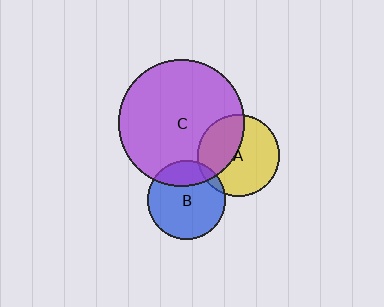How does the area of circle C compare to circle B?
Approximately 2.6 times.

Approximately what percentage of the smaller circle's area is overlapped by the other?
Approximately 40%.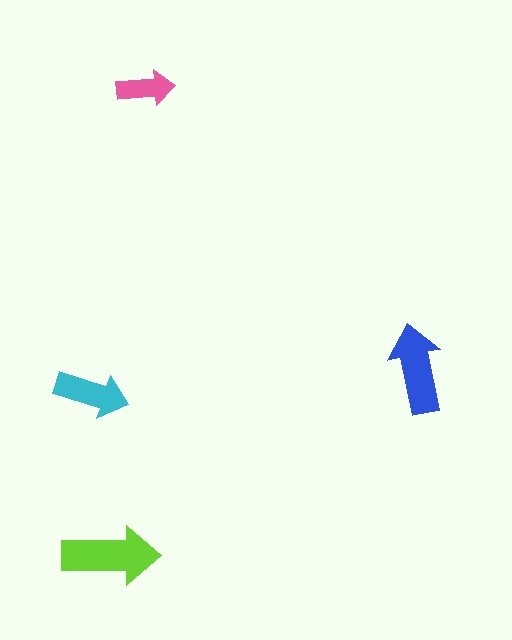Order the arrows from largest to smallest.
the lime one, the blue one, the cyan one, the pink one.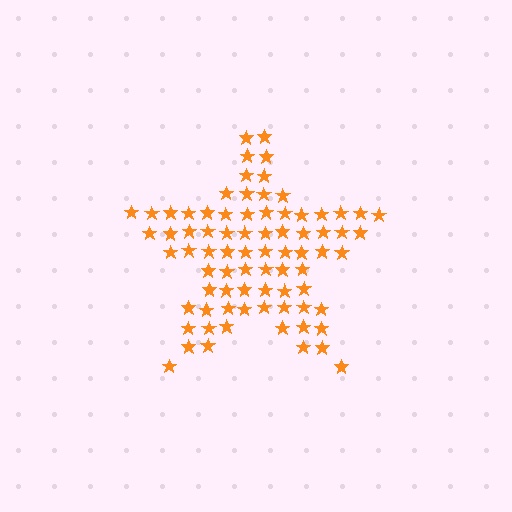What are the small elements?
The small elements are stars.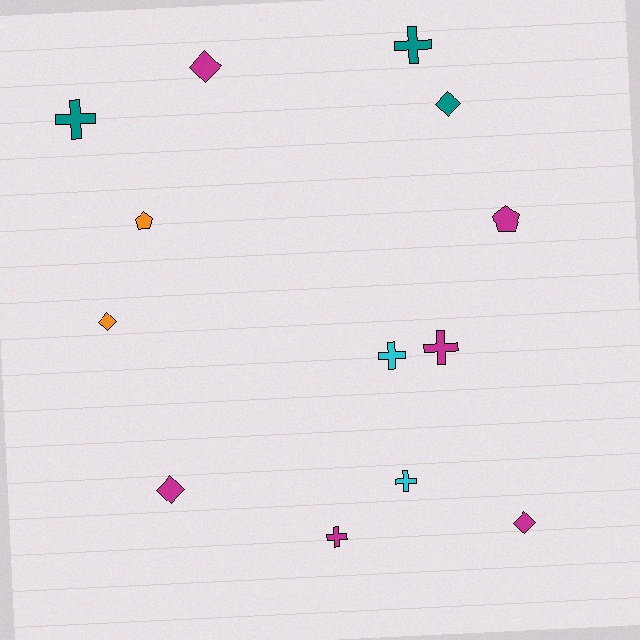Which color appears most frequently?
Magenta, with 6 objects.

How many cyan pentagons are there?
There are no cyan pentagons.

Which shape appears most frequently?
Cross, with 6 objects.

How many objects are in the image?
There are 13 objects.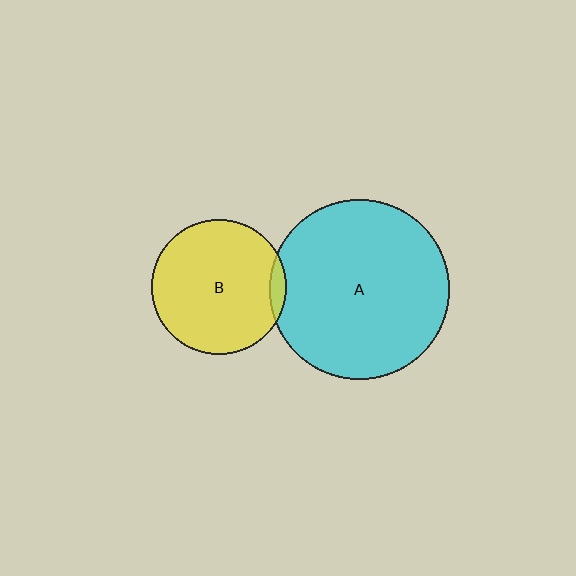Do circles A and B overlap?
Yes.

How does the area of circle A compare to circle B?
Approximately 1.8 times.